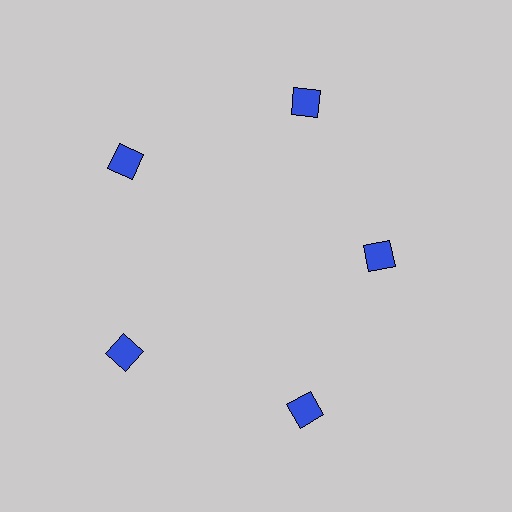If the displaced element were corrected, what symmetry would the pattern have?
It would have 5-fold rotational symmetry — the pattern would map onto itself every 72 degrees.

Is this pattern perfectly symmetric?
No. The 5 blue squares are arranged in a ring, but one element near the 3 o'clock position is pulled inward toward the center, breaking the 5-fold rotational symmetry.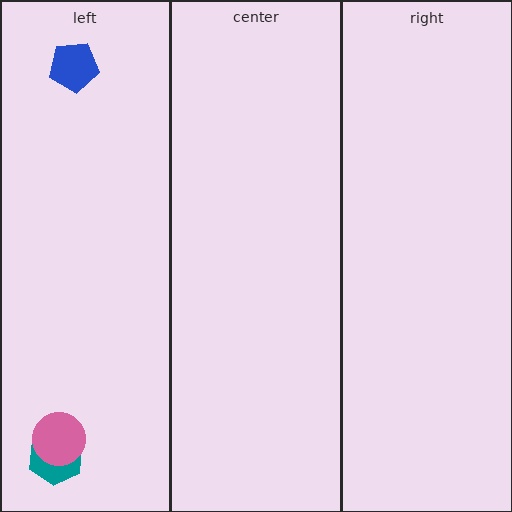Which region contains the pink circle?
The left region.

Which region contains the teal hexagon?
The left region.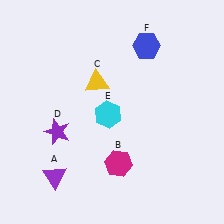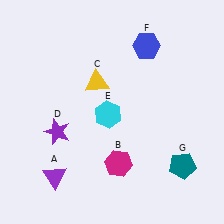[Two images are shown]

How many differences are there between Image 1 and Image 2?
There is 1 difference between the two images.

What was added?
A teal pentagon (G) was added in Image 2.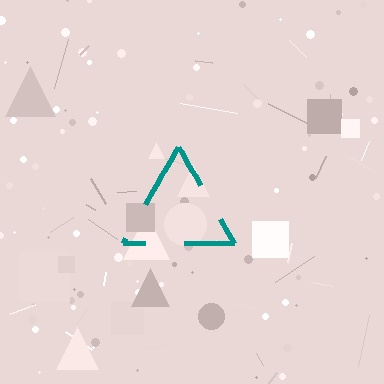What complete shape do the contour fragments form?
The contour fragments form a triangle.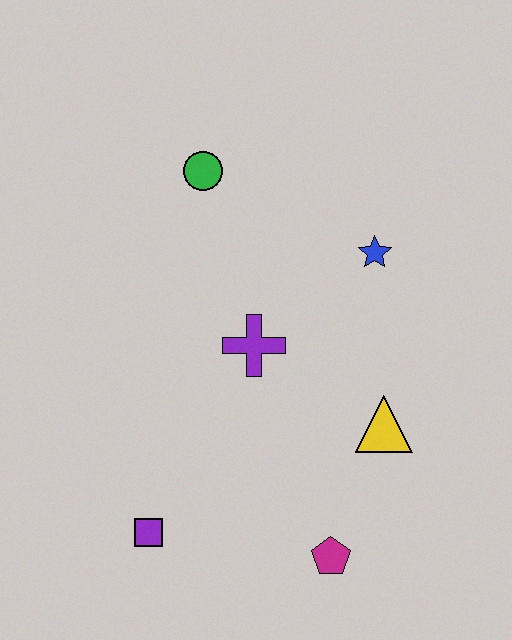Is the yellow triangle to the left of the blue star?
No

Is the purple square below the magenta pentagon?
No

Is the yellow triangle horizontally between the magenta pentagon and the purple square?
No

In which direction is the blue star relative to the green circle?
The blue star is to the right of the green circle.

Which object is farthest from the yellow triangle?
The green circle is farthest from the yellow triangle.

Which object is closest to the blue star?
The purple cross is closest to the blue star.